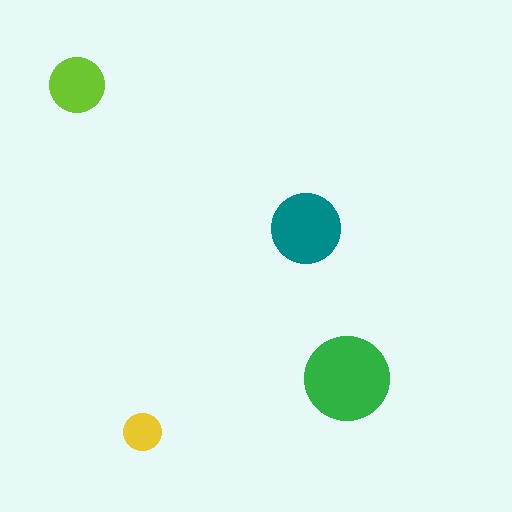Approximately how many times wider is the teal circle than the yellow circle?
About 2 times wider.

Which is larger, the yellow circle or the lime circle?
The lime one.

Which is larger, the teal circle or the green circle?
The green one.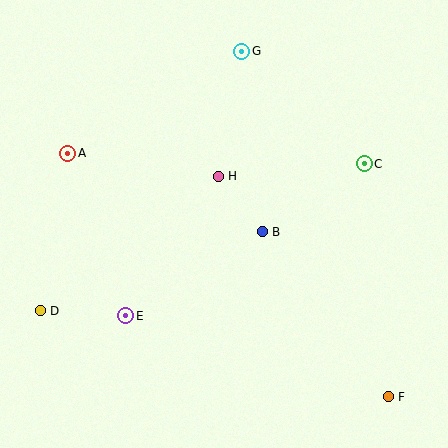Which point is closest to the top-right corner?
Point C is closest to the top-right corner.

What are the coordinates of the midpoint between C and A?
The midpoint between C and A is at (216, 159).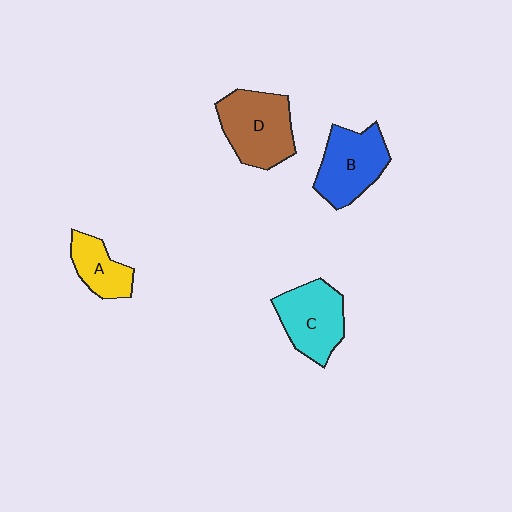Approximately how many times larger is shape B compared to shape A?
Approximately 1.6 times.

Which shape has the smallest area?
Shape A (yellow).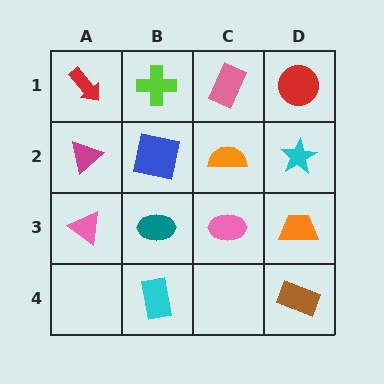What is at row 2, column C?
An orange semicircle.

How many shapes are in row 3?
4 shapes.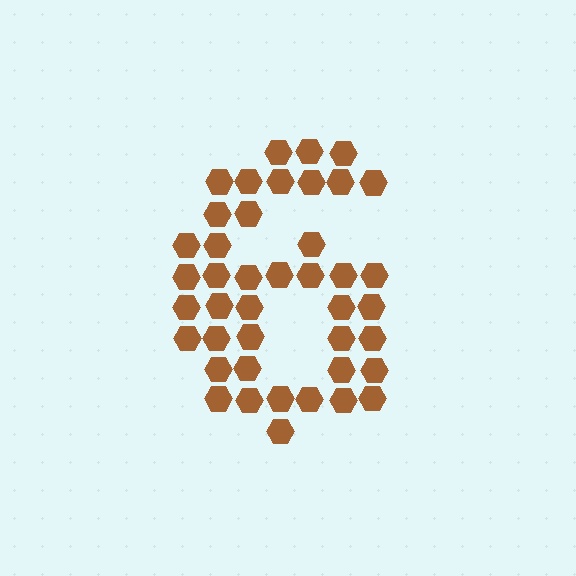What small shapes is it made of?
It is made of small hexagons.